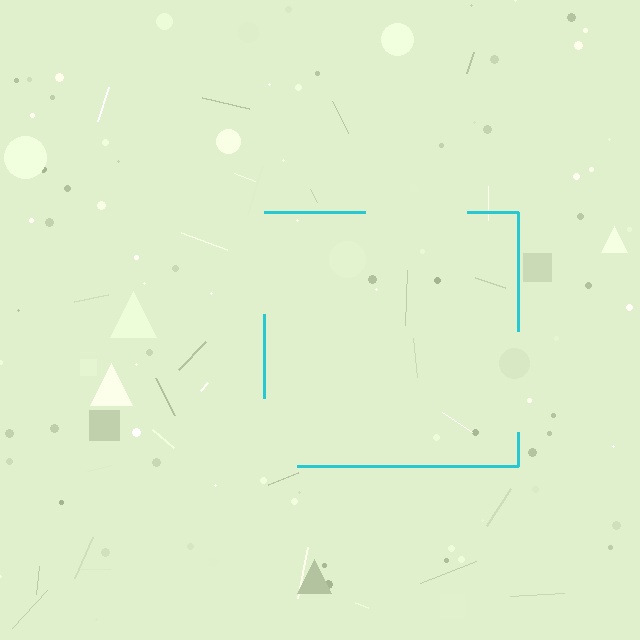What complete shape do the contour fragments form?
The contour fragments form a square.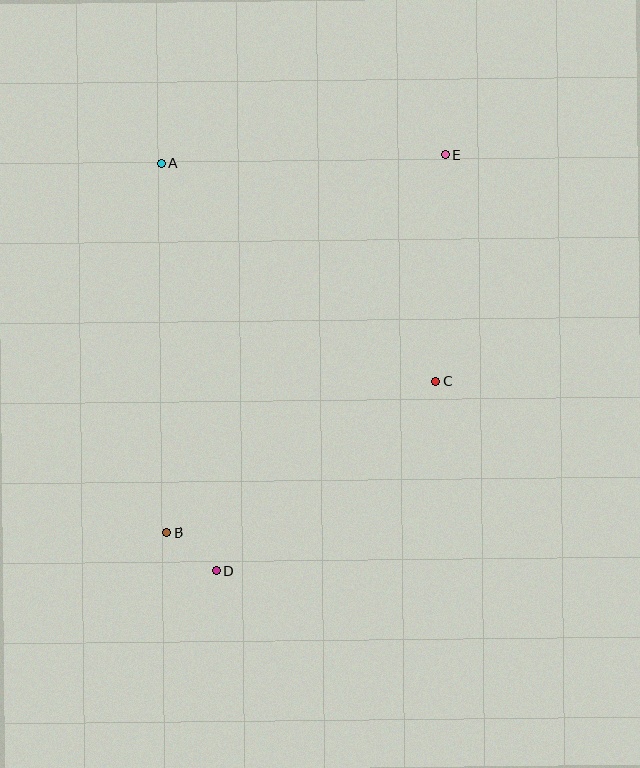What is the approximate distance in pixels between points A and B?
The distance between A and B is approximately 370 pixels.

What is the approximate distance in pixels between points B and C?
The distance between B and C is approximately 309 pixels.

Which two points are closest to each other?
Points B and D are closest to each other.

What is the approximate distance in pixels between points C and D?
The distance between C and D is approximately 290 pixels.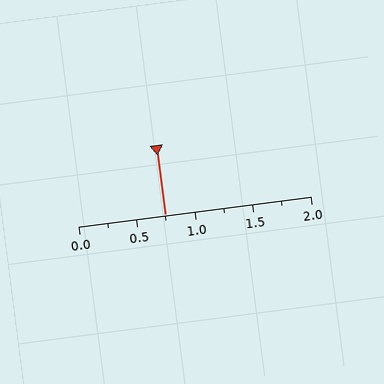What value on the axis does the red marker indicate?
The marker indicates approximately 0.75.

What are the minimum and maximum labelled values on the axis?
The axis runs from 0.0 to 2.0.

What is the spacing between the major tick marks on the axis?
The major ticks are spaced 0.5 apart.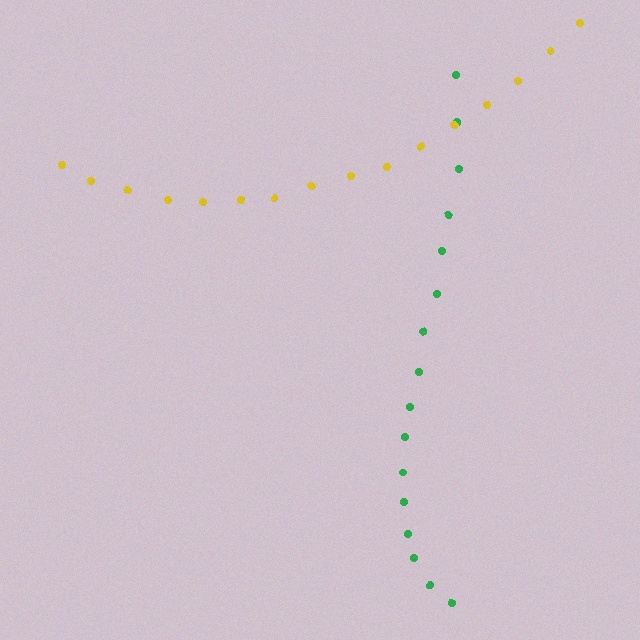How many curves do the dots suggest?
There are 2 distinct paths.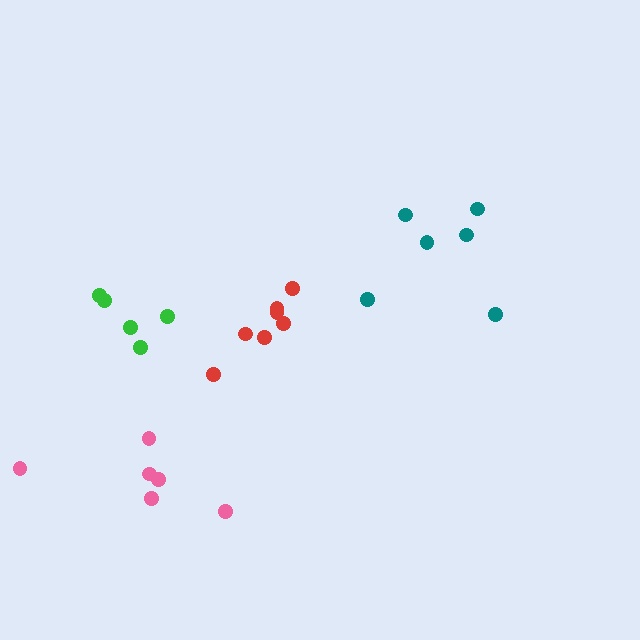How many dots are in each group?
Group 1: 5 dots, Group 2: 6 dots, Group 3: 6 dots, Group 4: 7 dots (24 total).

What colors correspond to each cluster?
The clusters are colored: green, pink, teal, red.